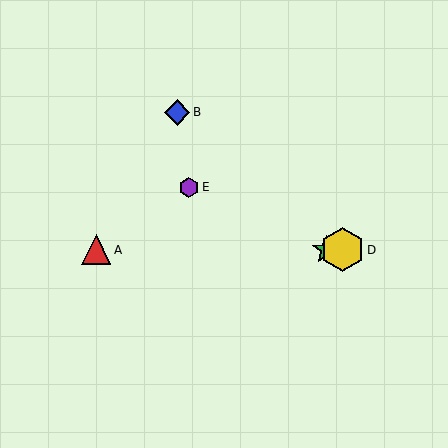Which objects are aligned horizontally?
Objects A, C, D are aligned horizontally.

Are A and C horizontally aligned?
Yes, both are at y≈250.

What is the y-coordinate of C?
Object C is at y≈250.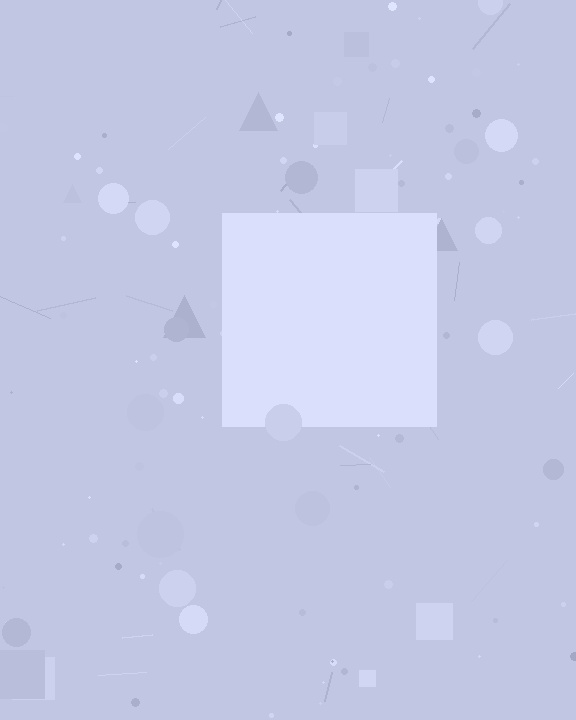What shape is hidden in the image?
A square is hidden in the image.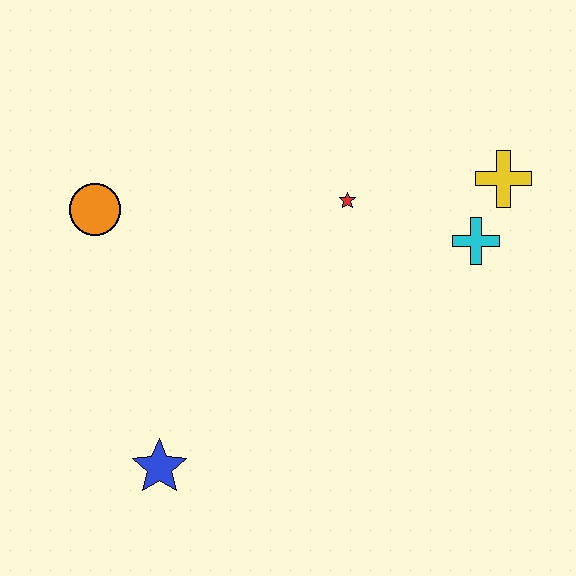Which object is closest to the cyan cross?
The yellow cross is closest to the cyan cross.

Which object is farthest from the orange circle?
The yellow cross is farthest from the orange circle.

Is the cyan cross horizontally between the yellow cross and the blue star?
Yes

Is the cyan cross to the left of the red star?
No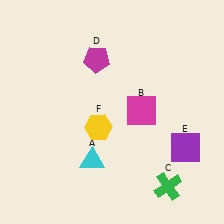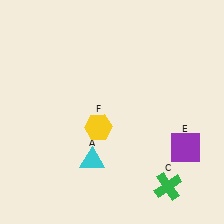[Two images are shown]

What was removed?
The magenta pentagon (D), the magenta square (B) were removed in Image 2.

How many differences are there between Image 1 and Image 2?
There are 2 differences between the two images.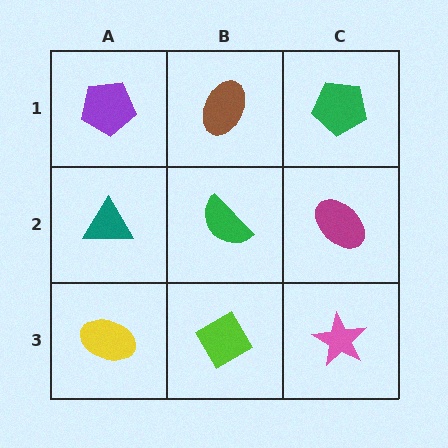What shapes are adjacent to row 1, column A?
A teal triangle (row 2, column A), a brown ellipse (row 1, column B).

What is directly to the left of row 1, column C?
A brown ellipse.